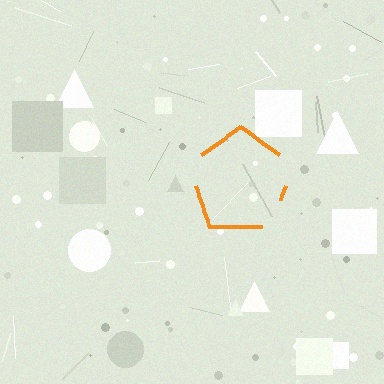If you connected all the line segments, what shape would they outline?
They would outline a pentagon.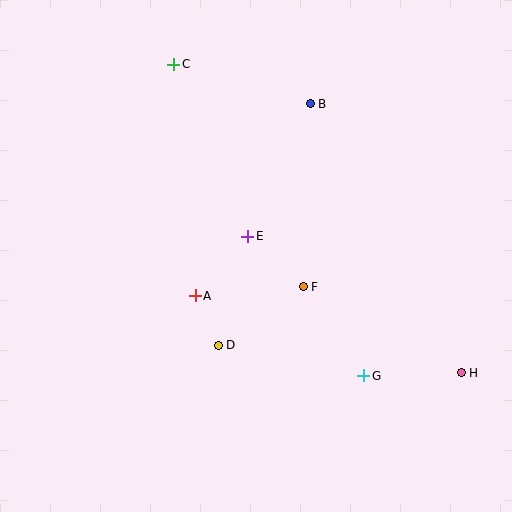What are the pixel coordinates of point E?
Point E is at (248, 236).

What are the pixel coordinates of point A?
Point A is at (195, 296).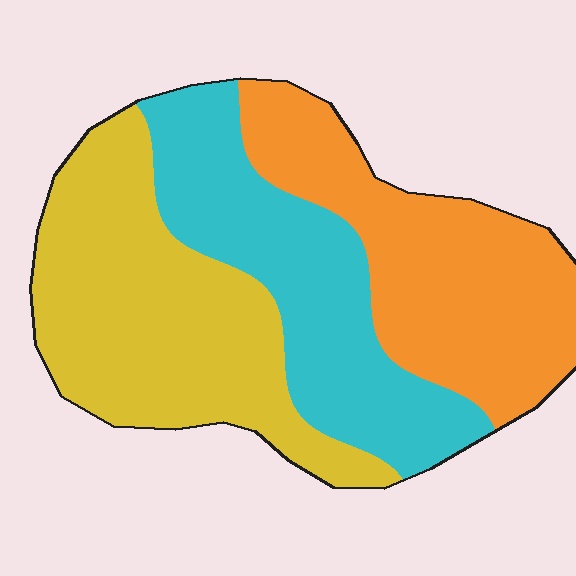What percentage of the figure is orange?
Orange takes up about one third (1/3) of the figure.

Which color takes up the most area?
Yellow, at roughly 35%.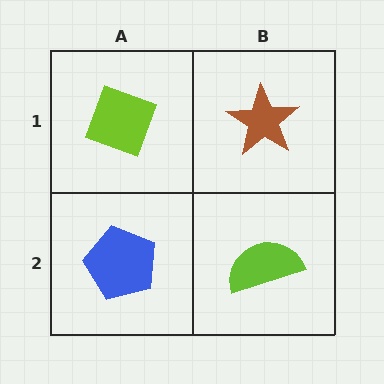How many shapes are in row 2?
2 shapes.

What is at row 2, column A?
A blue pentagon.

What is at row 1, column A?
A lime diamond.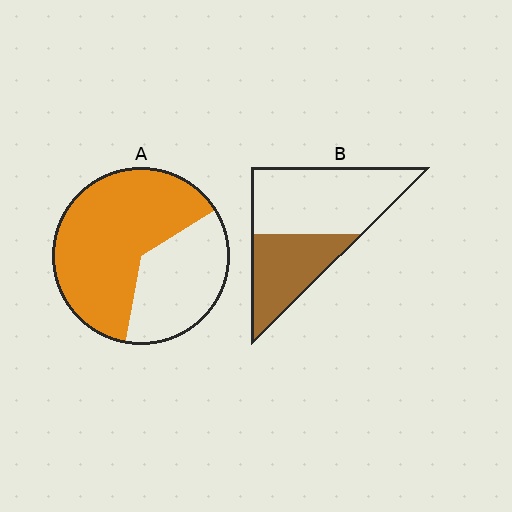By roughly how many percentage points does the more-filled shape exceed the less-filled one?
By roughly 25 percentage points (A over B).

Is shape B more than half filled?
No.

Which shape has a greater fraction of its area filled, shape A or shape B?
Shape A.